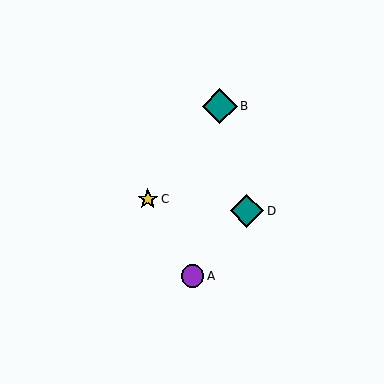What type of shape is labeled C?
Shape C is a yellow star.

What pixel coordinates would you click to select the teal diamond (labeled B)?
Click at (220, 106) to select the teal diamond B.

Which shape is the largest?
The teal diamond (labeled B) is the largest.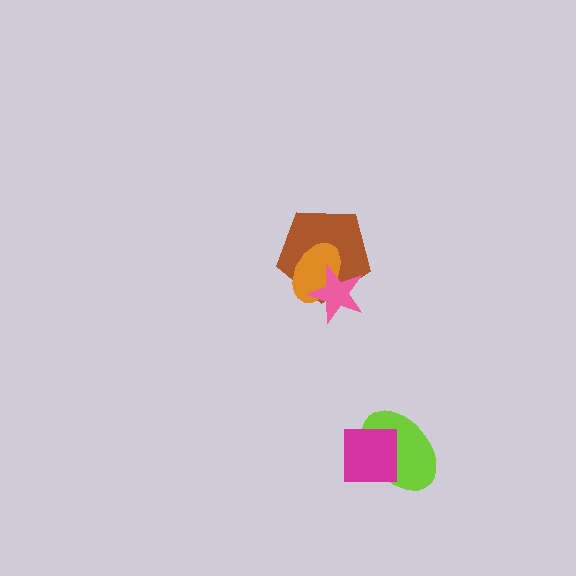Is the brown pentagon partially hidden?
Yes, it is partially covered by another shape.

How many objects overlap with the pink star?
2 objects overlap with the pink star.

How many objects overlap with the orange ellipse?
2 objects overlap with the orange ellipse.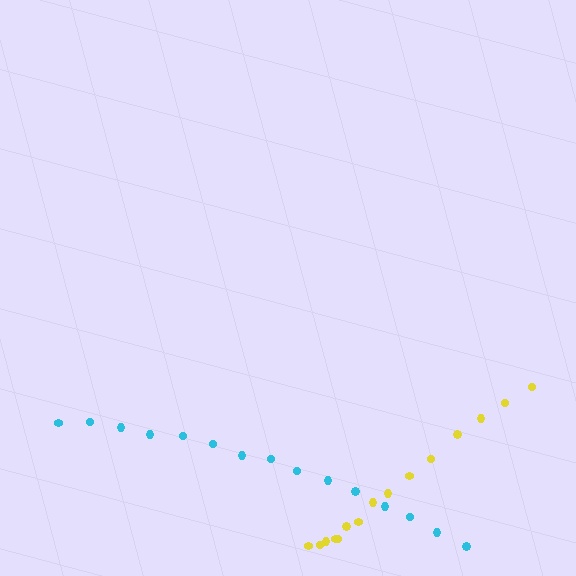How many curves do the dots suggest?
There are 2 distinct paths.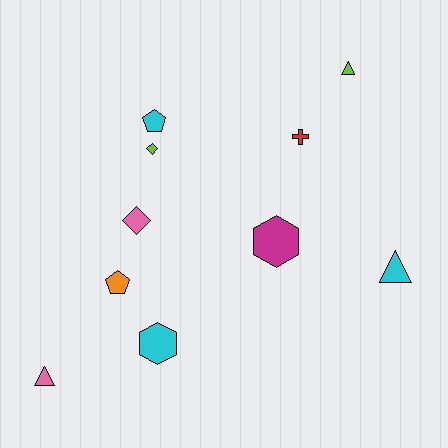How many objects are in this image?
There are 10 objects.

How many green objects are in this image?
There are no green objects.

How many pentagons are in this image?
There are 2 pentagons.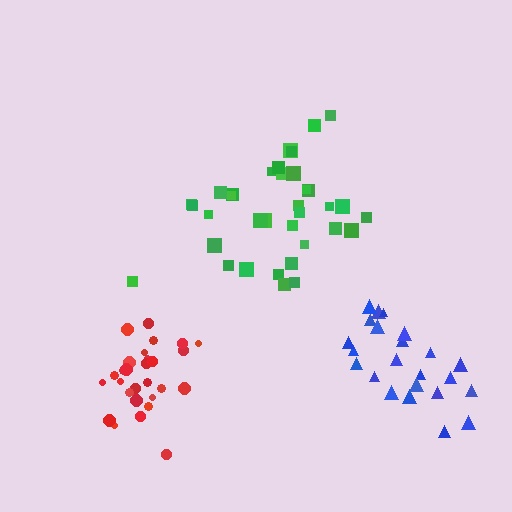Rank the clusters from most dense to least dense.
red, blue, green.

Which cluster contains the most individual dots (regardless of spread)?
Green (35).